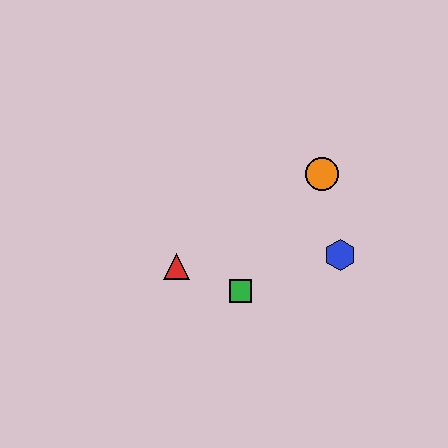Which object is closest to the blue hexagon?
The orange circle is closest to the blue hexagon.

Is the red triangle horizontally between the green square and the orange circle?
No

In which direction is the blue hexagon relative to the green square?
The blue hexagon is to the right of the green square.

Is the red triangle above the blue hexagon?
No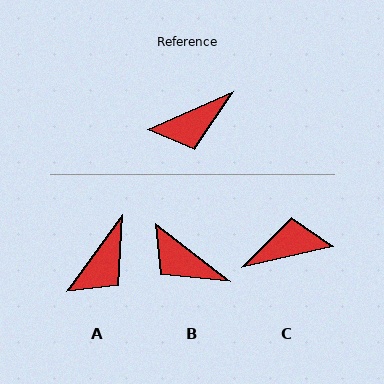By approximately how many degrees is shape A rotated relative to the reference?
Approximately 30 degrees counter-clockwise.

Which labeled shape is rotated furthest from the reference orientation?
C, about 169 degrees away.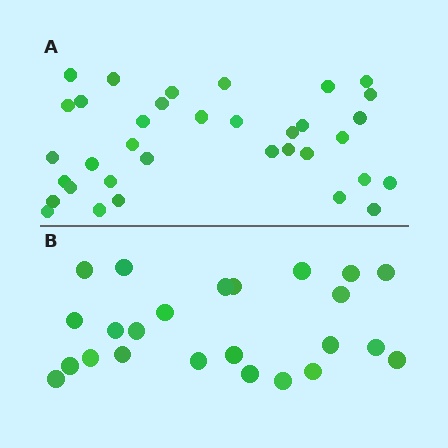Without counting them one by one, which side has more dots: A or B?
Region A (the top region) has more dots.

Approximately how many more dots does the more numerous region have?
Region A has roughly 12 or so more dots than region B.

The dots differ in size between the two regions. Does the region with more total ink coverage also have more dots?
No. Region B has more total ink coverage because its dots are larger, but region A actually contains more individual dots. Total area can be misleading — the number of items is what matters here.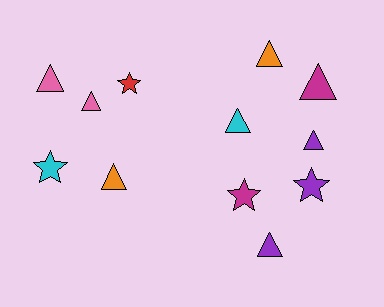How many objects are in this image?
There are 12 objects.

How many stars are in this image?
There are 4 stars.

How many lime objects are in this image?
There are no lime objects.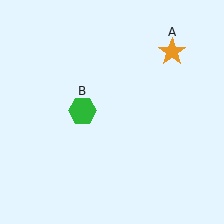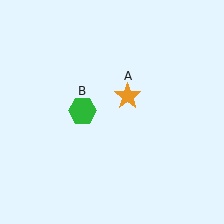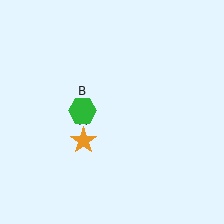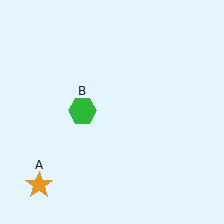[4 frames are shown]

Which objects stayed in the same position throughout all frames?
Green hexagon (object B) remained stationary.